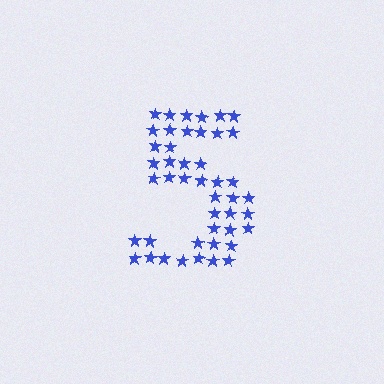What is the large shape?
The large shape is the digit 5.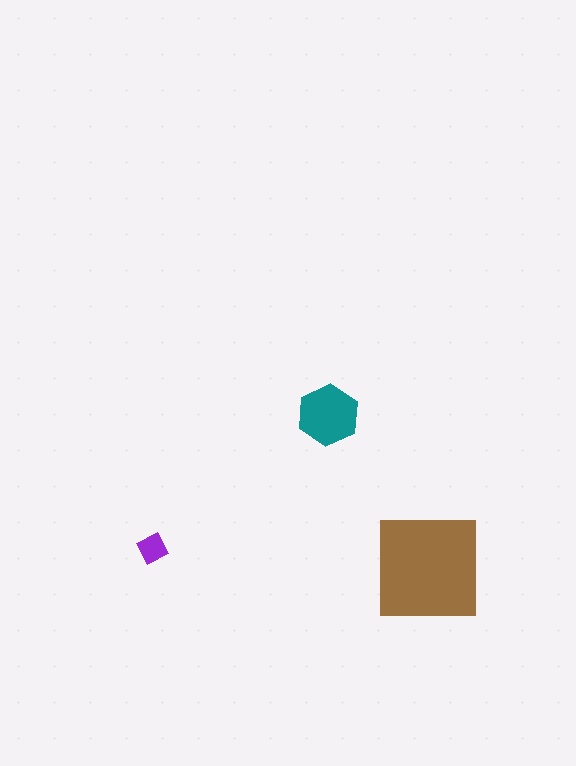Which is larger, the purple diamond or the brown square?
The brown square.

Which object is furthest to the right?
The brown square is rightmost.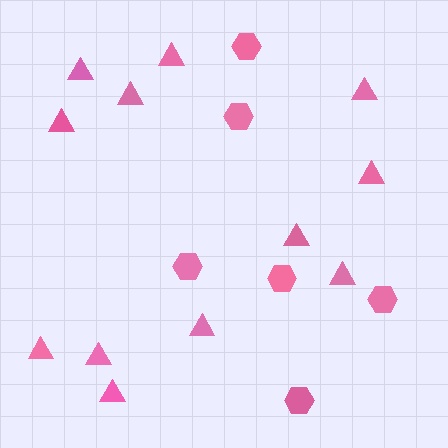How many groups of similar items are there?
There are 2 groups: one group of hexagons (6) and one group of triangles (12).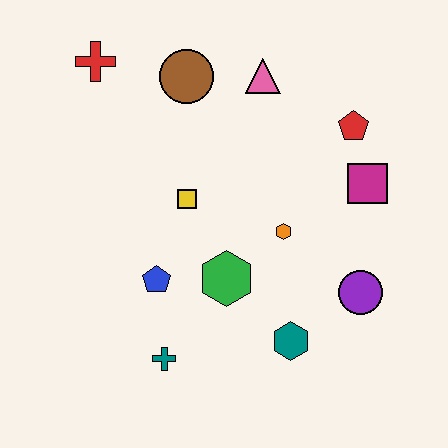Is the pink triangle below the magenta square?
No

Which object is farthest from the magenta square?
The red cross is farthest from the magenta square.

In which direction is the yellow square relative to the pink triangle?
The yellow square is below the pink triangle.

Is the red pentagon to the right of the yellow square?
Yes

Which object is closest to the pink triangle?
The brown circle is closest to the pink triangle.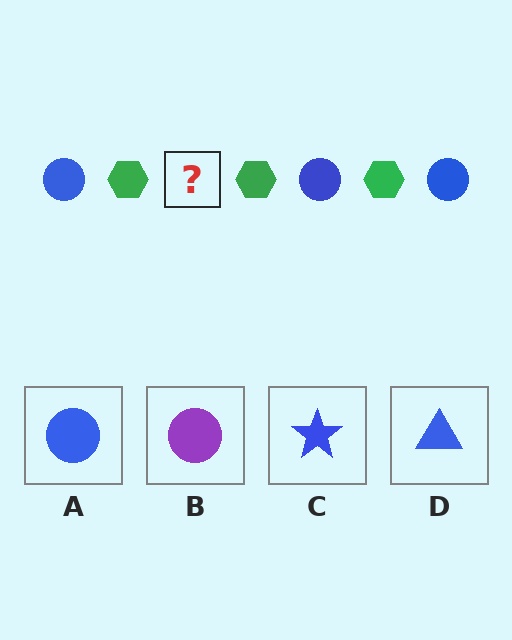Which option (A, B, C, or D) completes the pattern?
A.